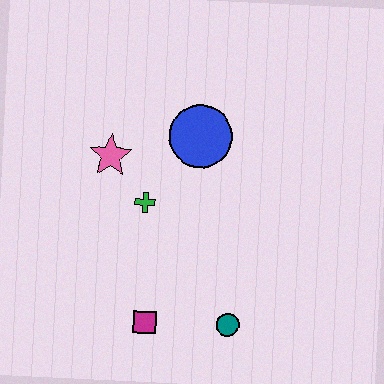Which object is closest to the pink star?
The green cross is closest to the pink star.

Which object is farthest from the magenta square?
The blue circle is farthest from the magenta square.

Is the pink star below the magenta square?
No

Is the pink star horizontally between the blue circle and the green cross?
No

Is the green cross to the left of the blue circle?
Yes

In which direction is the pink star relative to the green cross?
The pink star is above the green cross.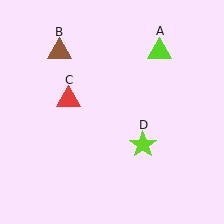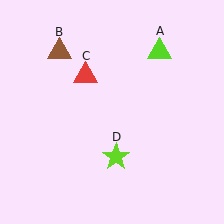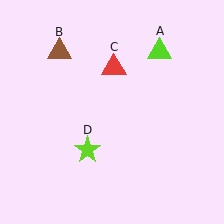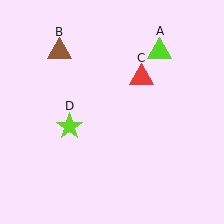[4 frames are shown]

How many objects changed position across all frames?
2 objects changed position: red triangle (object C), lime star (object D).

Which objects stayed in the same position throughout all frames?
Lime triangle (object A) and brown triangle (object B) remained stationary.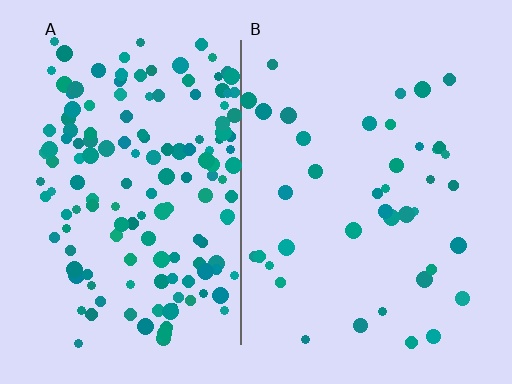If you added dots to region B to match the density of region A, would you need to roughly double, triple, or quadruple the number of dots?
Approximately quadruple.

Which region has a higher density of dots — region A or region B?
A (the left).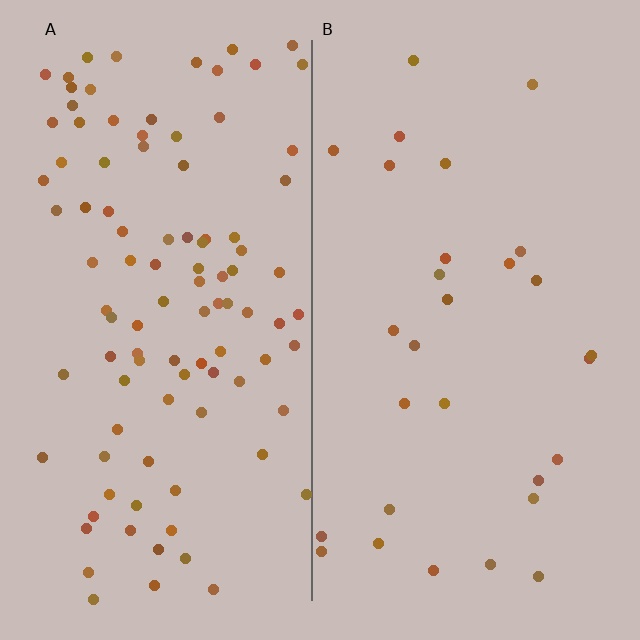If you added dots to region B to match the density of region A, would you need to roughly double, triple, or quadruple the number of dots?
Approximately triple.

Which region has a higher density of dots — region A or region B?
A (the left).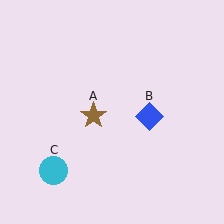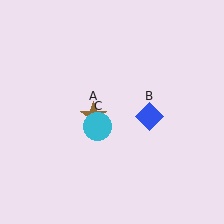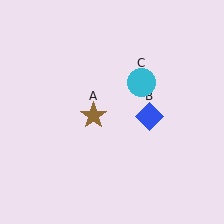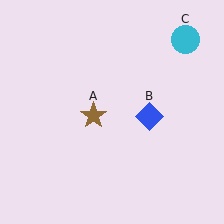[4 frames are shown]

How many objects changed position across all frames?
1 object changed position: cyan circle (object C).